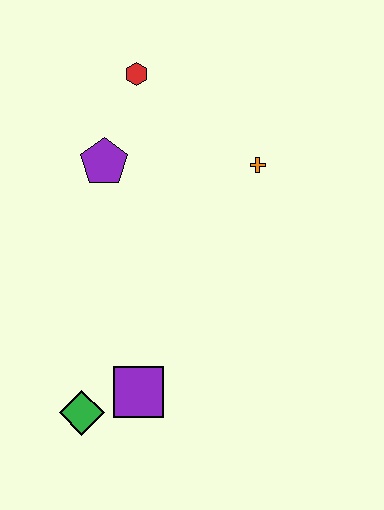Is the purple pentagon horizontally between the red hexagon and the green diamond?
Yes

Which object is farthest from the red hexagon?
The green diamond is farthest from the red hexagon.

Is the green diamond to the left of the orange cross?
Yes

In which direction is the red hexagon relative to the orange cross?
The red hexagon is to the left of the orange cross.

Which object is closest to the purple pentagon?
The red hexagon is closest to the purple pentagon.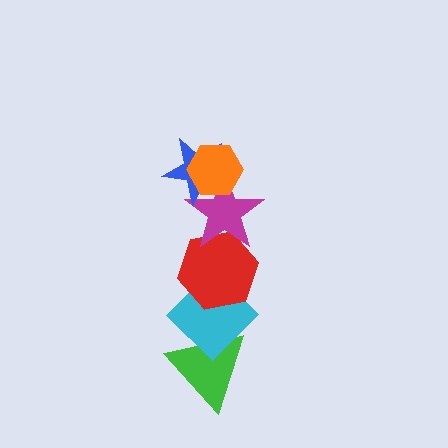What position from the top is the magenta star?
The magenta star is 3rd from the top.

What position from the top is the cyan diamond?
The cyan diamond is 5th from the top.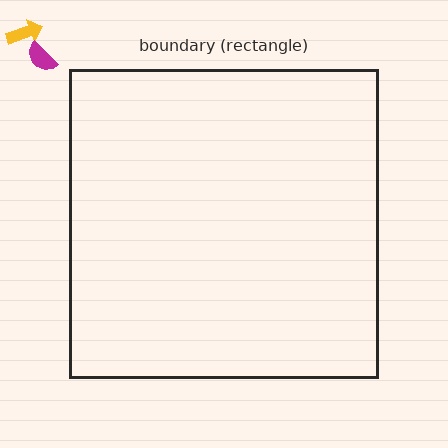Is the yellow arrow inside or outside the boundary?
Outside.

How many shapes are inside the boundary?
0 inside, 2 outside.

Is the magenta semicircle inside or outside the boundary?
Outside.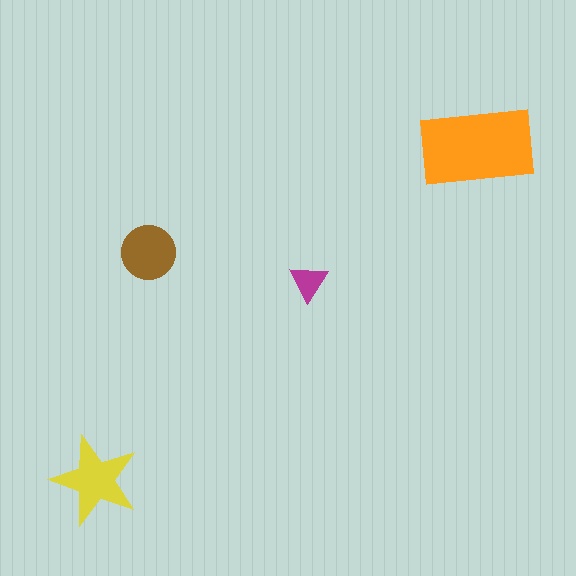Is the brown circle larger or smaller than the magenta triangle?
Larger.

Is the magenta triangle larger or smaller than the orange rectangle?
Smaller.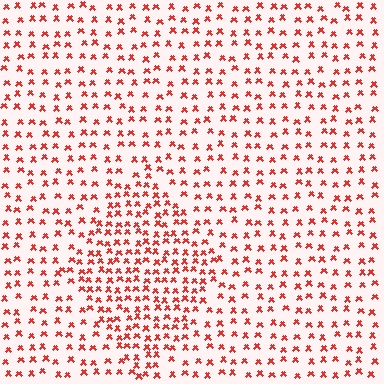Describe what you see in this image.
The image contains small red elements arranged at two different densities. A diamond-shaped region is visible where the elements are more densely packed than the surrounding area.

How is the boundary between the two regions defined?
The boundary is defined by a change in element density (approximately 1.8x ratio). All elements are the same color, size, and shape.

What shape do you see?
I see a diamond.